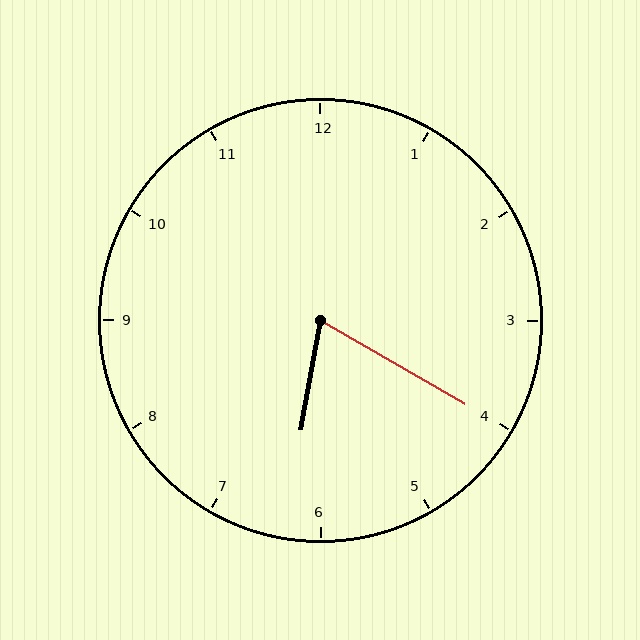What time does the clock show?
6:20.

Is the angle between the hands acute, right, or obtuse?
It is acute.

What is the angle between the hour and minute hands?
Approximately 70 degrees.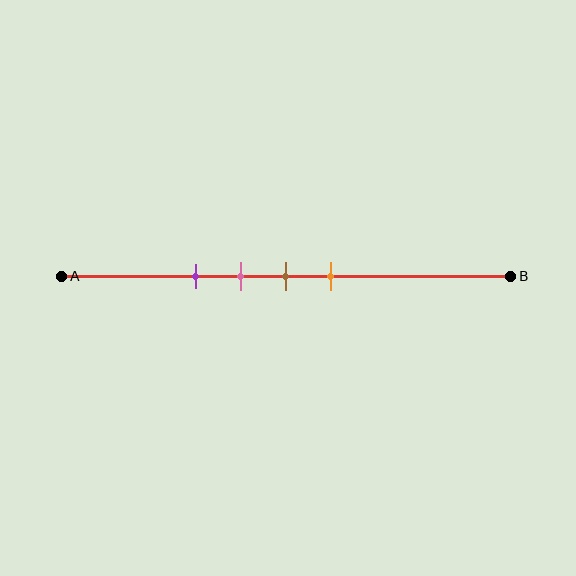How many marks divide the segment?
There are 4 marks dividing the segment.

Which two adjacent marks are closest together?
The pink and brown marks are the closest adjacent pair.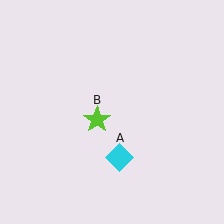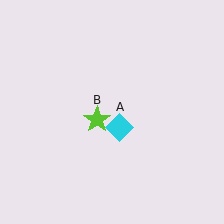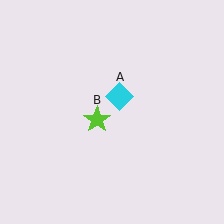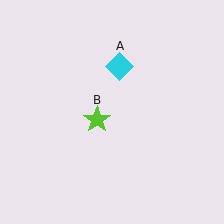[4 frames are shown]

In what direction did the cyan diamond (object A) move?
The cyan diamond (object A) moved up.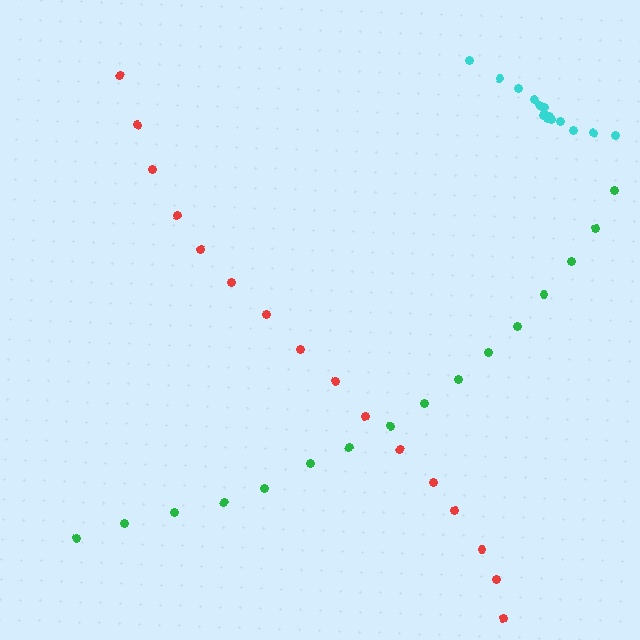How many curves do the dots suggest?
There are 3 distinct paths.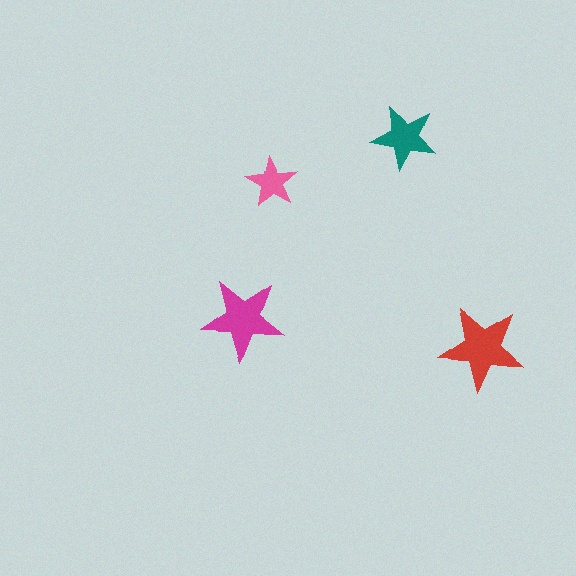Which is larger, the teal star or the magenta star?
The magenta one.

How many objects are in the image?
There are 4 objects in the image.